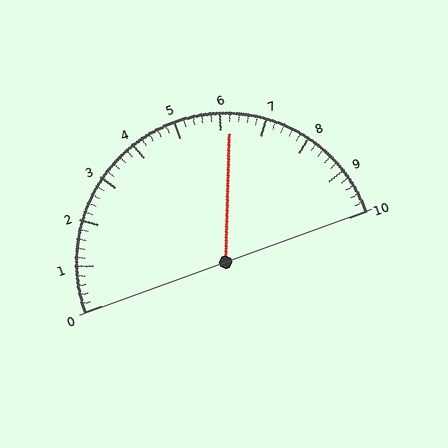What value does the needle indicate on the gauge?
The needle indicates approximately 6.2.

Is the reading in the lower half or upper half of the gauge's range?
The reading is in the upper half of the range (0 to 10).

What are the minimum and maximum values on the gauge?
The gauge ranges from 0 to 10.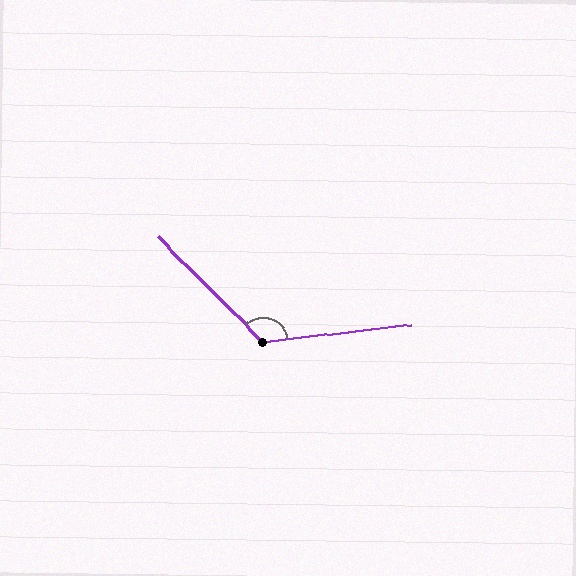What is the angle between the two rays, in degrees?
Approximately 128 degrees.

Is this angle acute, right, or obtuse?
It is obtuse.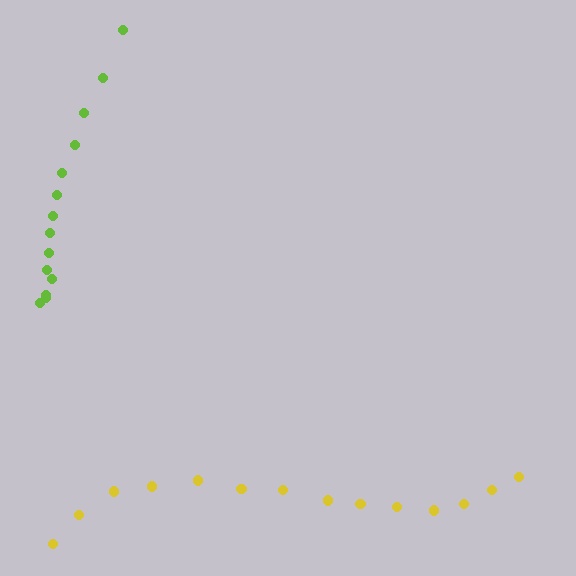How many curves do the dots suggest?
There are 2 distinct paths.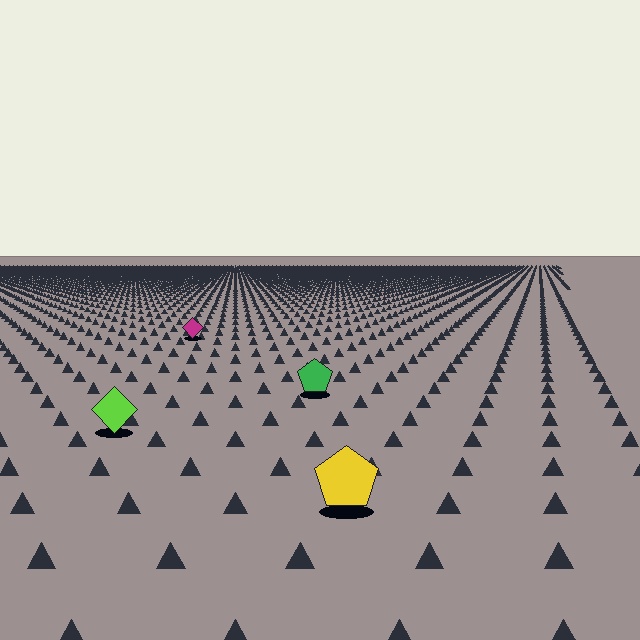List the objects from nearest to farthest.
From nearest to farthest: the yellow pentagon, the lime diamond, the green pentagon, the magenta diamond.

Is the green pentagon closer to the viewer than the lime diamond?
No. The lime diamond is closer — you can tell from the texture gradient: the ground texture is coarser near it.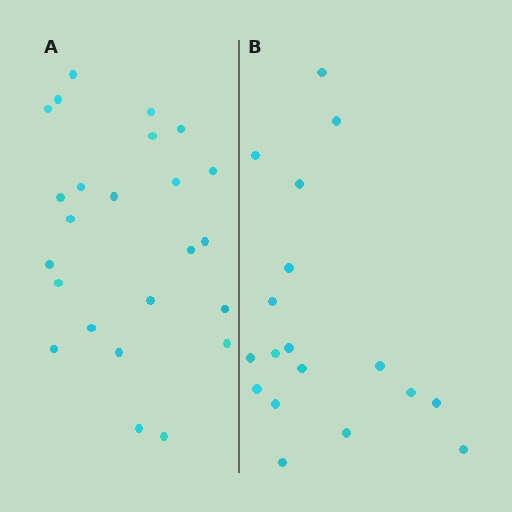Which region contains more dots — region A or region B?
Region A (the left region) has more dots.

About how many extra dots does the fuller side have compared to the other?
Region A has about 6 more dots than region B.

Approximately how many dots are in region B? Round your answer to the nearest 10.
About 20 dots. (The exact count is 18, which rounds to 20.)